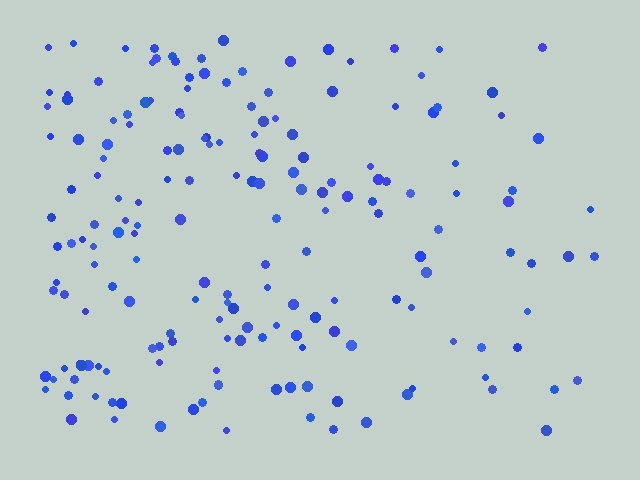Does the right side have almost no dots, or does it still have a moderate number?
Still a moderate number, just noticeably fewer than the left.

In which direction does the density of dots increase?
From right to left, with the left side densest.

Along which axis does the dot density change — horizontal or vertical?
Horizontal.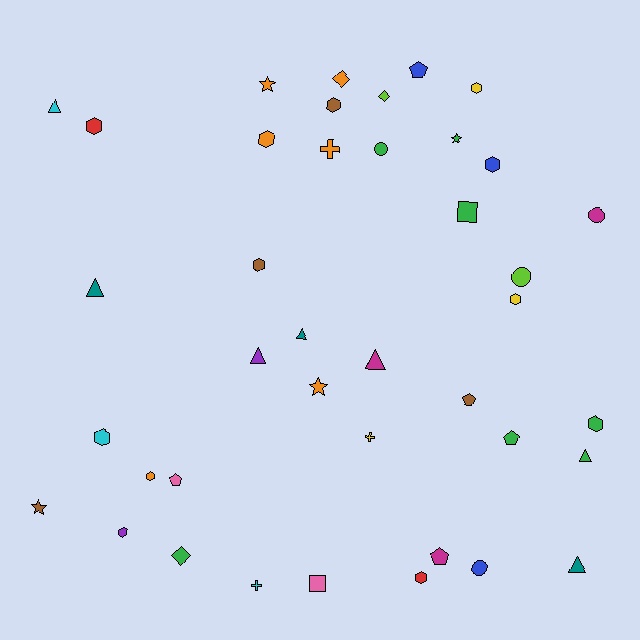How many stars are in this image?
There are 4 stars.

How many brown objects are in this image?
There are 4 brown objects.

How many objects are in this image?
There are 40 objects.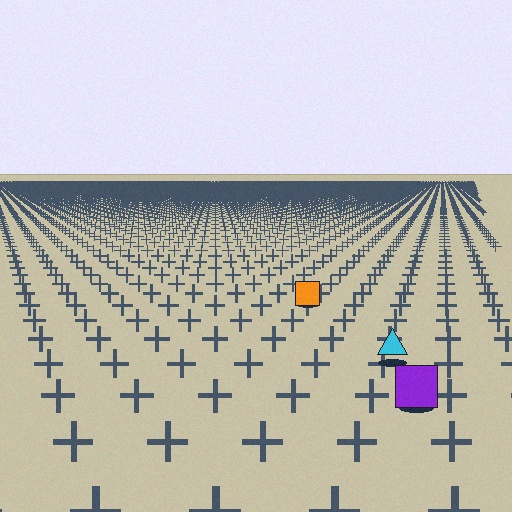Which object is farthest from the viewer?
The orange square is farthest from the viewer. It appears smaller and the ground texture around it is denser.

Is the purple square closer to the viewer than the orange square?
Yes. The purple square is closer — you can tell from the texture gradient: the ground texture is coarser near it.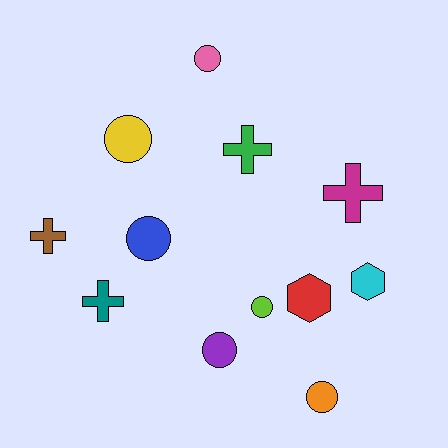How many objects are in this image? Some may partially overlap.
There are 12 objects.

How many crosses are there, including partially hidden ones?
There are 4 crosses.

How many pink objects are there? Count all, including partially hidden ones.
There is 1 pink object.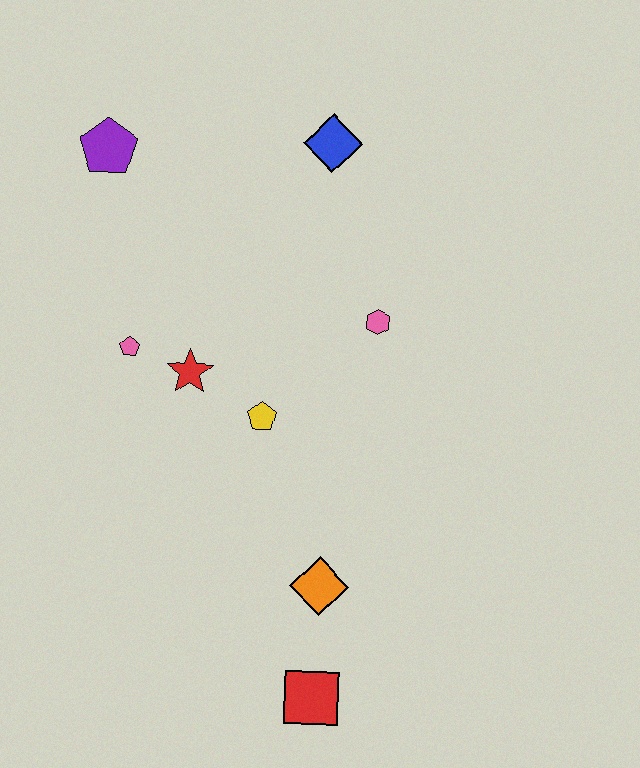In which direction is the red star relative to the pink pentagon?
The red star is to the right of the pink pentagon.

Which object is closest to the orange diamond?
The red square is closest to the orange diamond.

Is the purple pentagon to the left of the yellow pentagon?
Yes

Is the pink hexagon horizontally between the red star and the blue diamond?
No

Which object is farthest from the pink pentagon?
The red square is farthest from the pink pentagon.